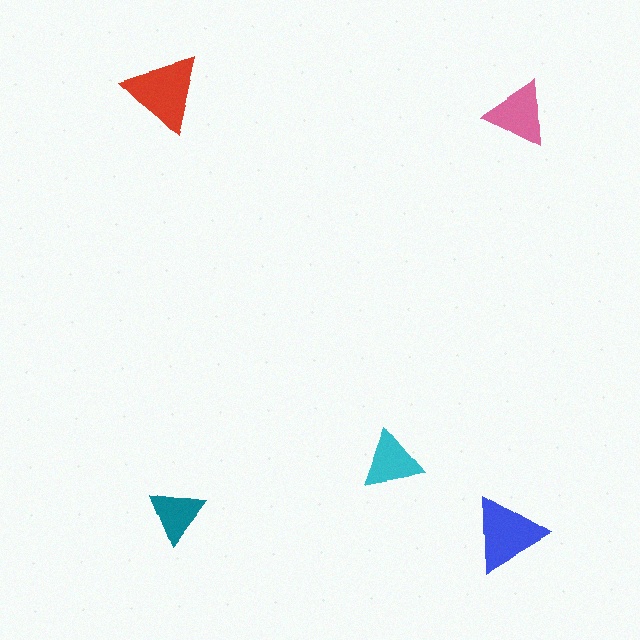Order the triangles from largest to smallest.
the red one, the blue one, the pink one, the cyan one, the teal one.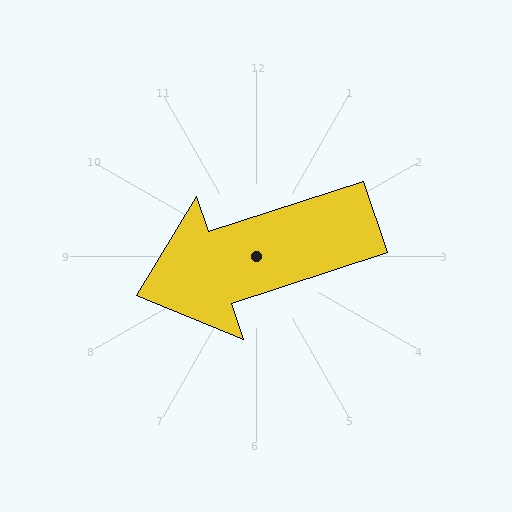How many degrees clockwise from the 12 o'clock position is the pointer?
Approximately 252 degrees.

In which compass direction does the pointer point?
West.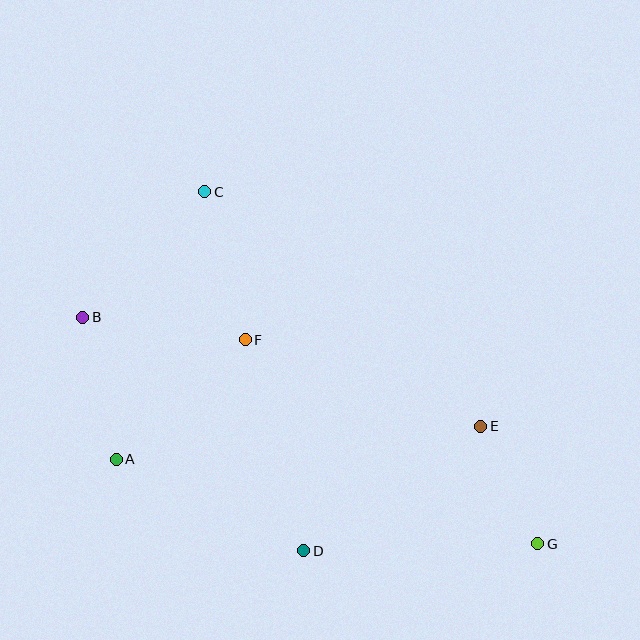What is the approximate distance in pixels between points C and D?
The distance between C and D is approximately 372 pixels.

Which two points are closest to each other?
Points E and G are closest to each other.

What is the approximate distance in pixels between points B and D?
The distance between B and D is approximately 321 pixels.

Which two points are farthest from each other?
Points B and G are farthest from each other.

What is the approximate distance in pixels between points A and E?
The distance between A and E is approximately 366 pixels.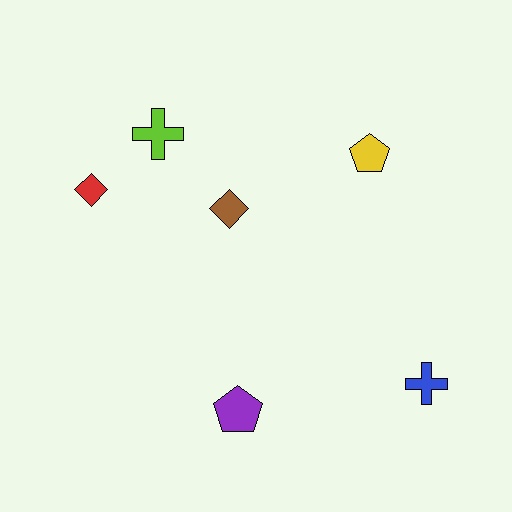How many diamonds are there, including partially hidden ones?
There are 2 diamonds.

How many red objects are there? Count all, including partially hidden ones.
There is 1 red object.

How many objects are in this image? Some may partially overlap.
There are 6 objects.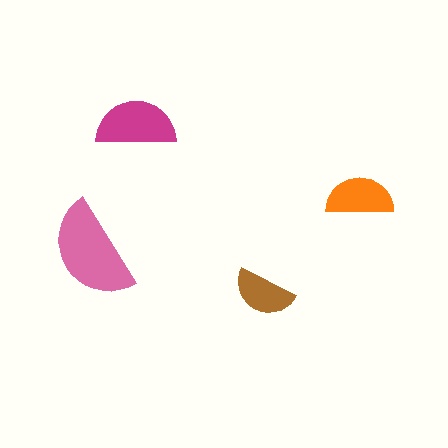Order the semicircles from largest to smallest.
the pink one, the magenta one, the orange one, the brown one.